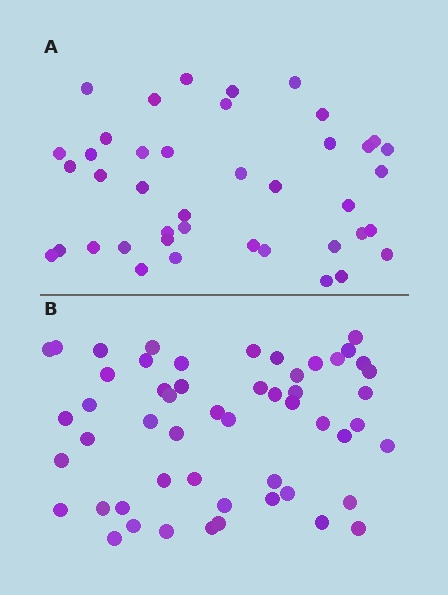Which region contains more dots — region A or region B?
Region B (the bottom region) has more dots.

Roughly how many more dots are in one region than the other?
Region B has roughly 12 or so more dots than region A.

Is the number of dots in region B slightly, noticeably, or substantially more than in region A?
Region B has noticeably more, but not dramatically so. The ratio is roughly 1.3 to 1.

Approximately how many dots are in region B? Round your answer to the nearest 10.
About 50 dots. (The exact count is 53, which rounds to 50.)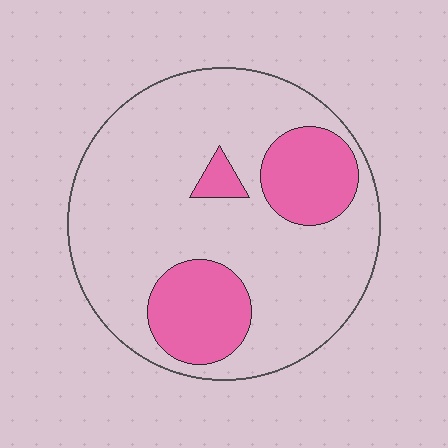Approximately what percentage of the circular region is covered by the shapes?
Approximately 25%.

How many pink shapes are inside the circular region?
3.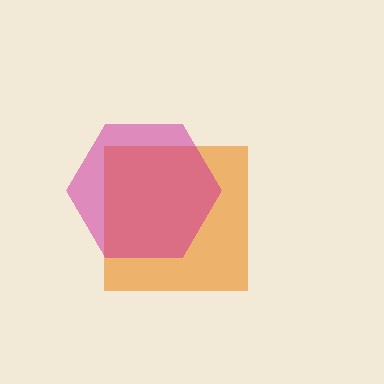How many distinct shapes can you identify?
There are 2 distinct shapes: an orange square, a magenta hexagon.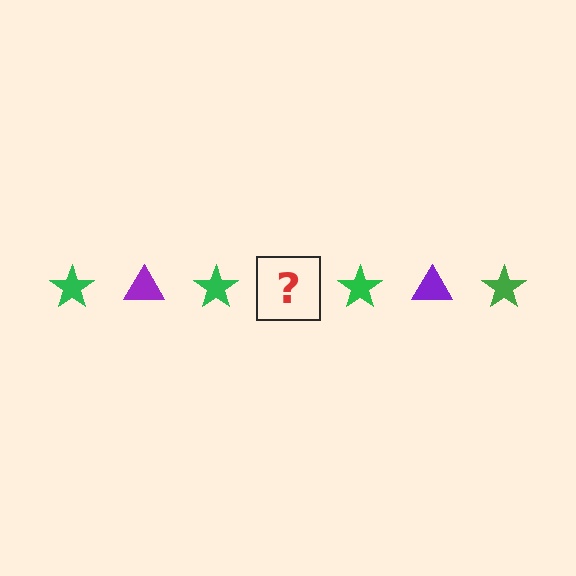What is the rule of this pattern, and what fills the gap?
The rule is that the pattern alternates between green star and purple triangle. The gap should be filled with a purple triangle.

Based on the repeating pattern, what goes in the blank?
The blank should be a purple triangle.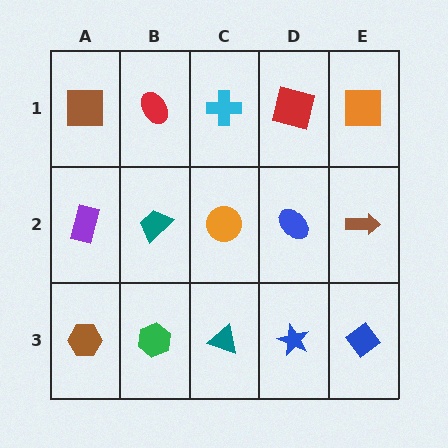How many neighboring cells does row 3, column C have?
3.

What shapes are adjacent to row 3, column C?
An orange circle (row 2, column C), a green hexagon (row 3, column B), a blue star (row 3, column D).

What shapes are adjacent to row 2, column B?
A red ellipse (row 1, column B), a green hexagon (row 3, column B), a purple rectangle (row 2, column A), an orange circle (row 2, column C).